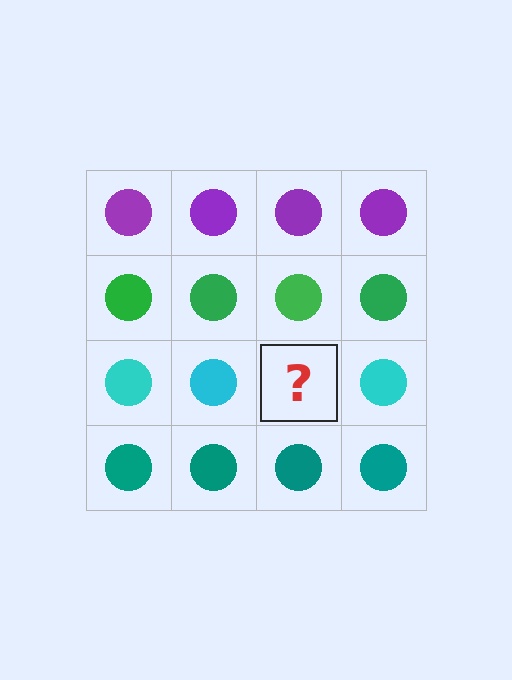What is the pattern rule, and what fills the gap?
The rule is that each row has a consistent color. The gap should be filled with a cyan circle.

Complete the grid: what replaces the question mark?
The question mark should be replaced with a cyan circle.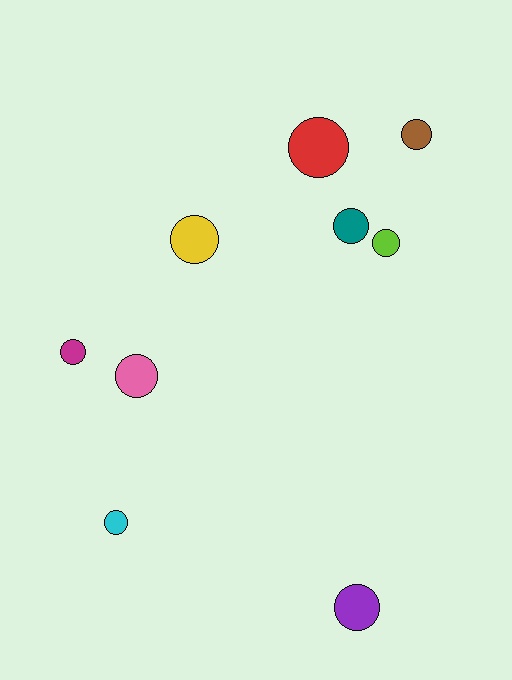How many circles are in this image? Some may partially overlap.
There are 9 circles.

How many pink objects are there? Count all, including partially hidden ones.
There is 1 pink object.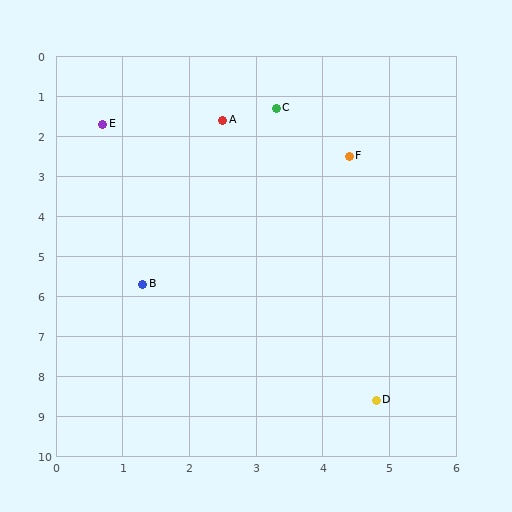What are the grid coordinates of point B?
Point B is at approximately (1.3, 5.7).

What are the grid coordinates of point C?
Point C is at approximately (3.3, 1.3).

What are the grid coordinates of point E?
Point E is at approximately (0.7, 1.7).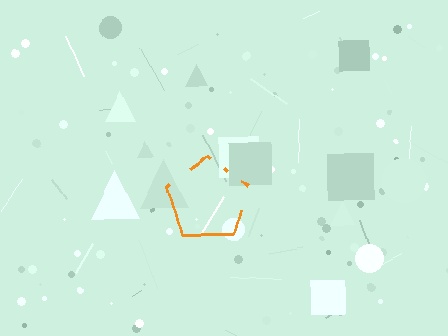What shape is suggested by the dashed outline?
The dashed outline suggests a pentagon.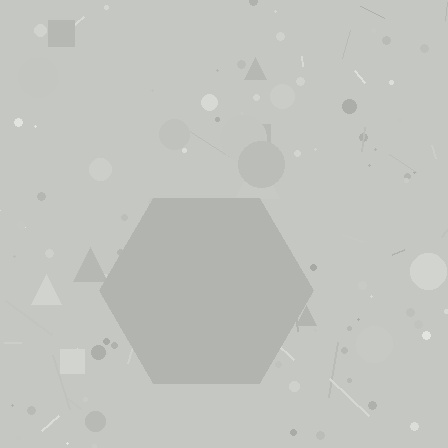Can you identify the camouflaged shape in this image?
The camouflaged shape is a hexagon.